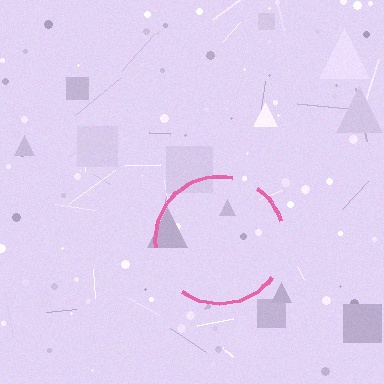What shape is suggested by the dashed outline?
The dashed outline suggests a circle.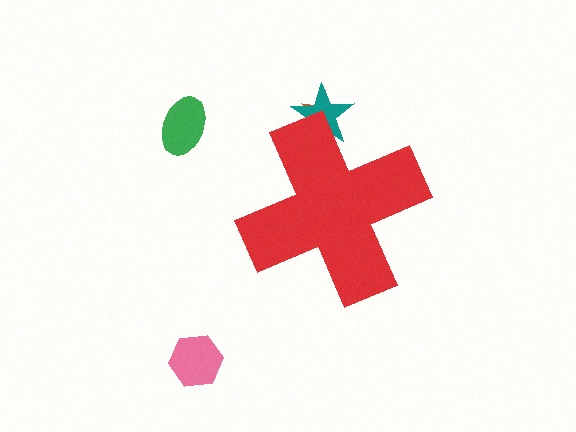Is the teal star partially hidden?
Yes, the teal star is partially hidden behind the red cross.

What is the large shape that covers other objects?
A red cross.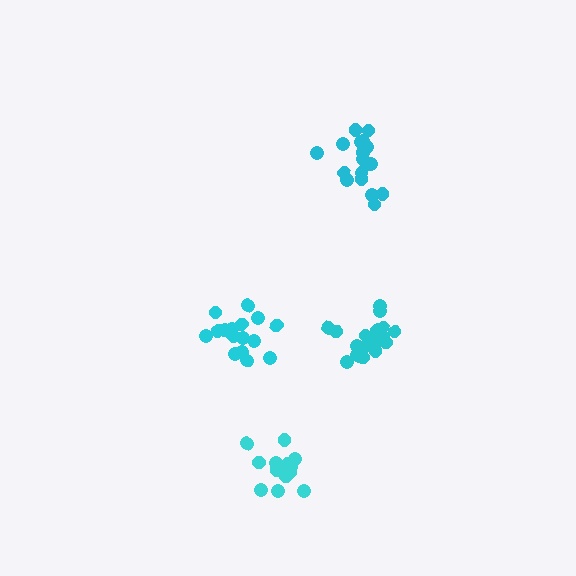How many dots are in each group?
Group 1: 18 dots, Group 2: 20 dots, Group 3: 17 dots, Group 4: 14 dots (69 total).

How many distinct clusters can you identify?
There are 4 distinct clusters.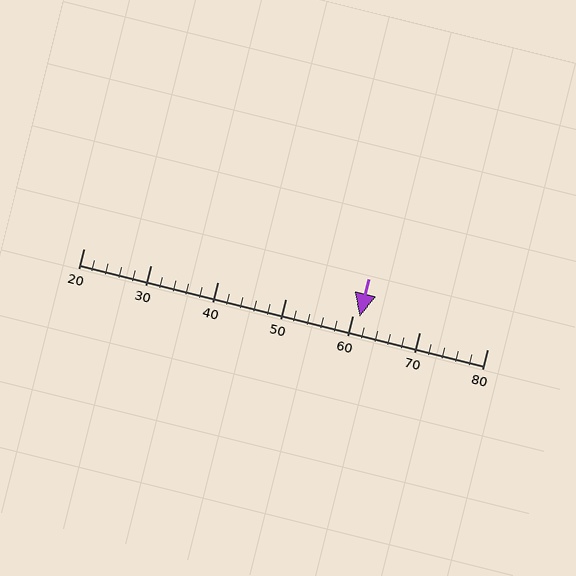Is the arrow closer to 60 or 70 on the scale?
The arrow is closer to 60.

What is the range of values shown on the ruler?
The ruler shows values from 20 to 80.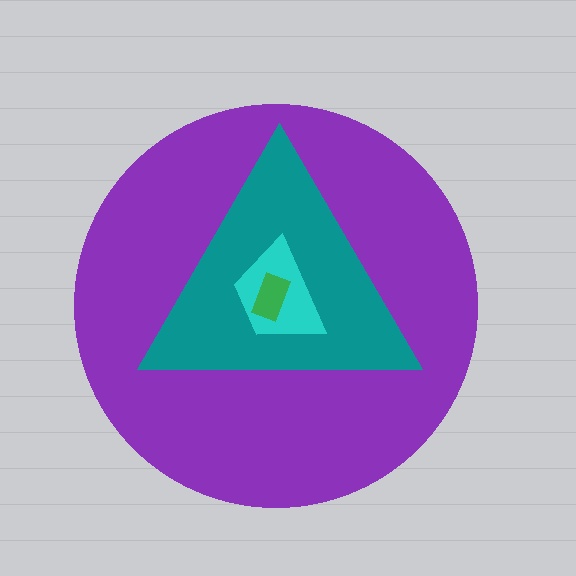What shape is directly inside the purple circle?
The teal triangle.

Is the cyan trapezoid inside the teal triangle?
Yes.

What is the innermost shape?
The green rectangle.